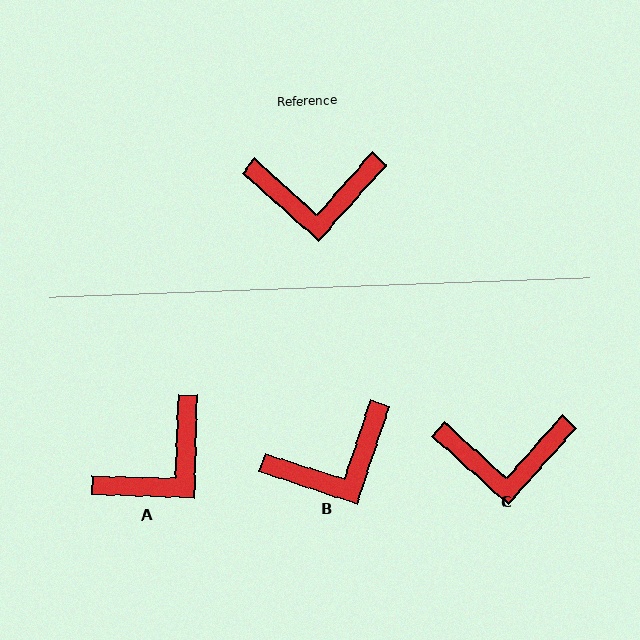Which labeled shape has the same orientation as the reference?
C.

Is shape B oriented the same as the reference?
No, it is off by about 24 degrees.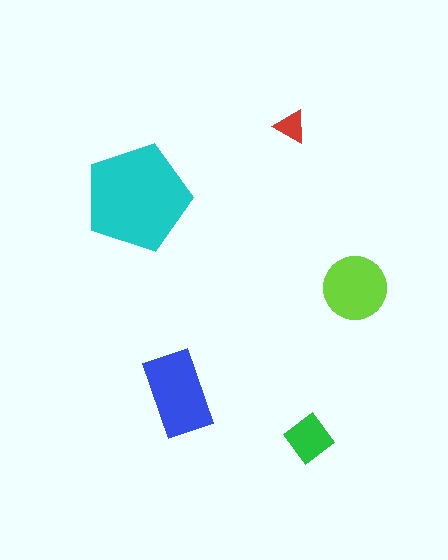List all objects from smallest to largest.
The red triangle, the green diamond, the lime circle, the blue rectangle, the cyan pentagon.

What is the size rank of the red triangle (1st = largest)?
5th.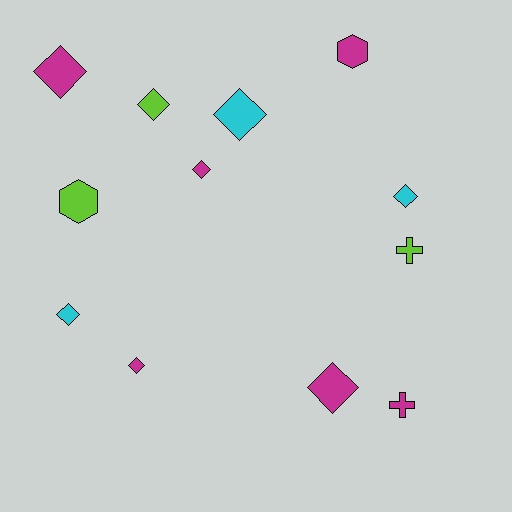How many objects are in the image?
There are 12 objects.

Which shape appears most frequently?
Diamond, with 8 objects.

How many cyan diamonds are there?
There are 3 cyan diamonds.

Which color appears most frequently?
Magenta, with 6 objects.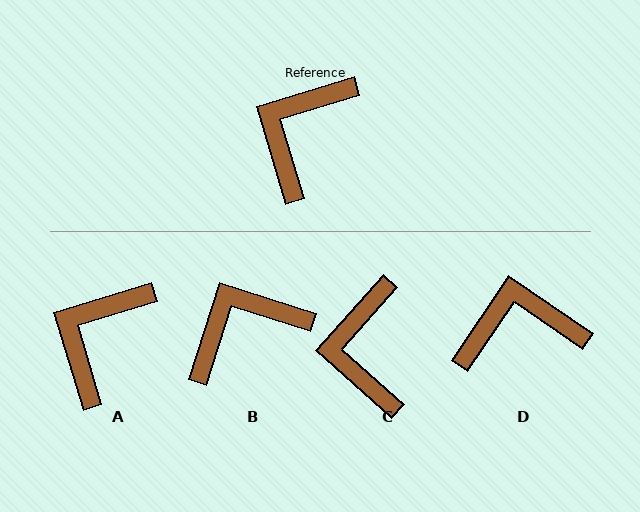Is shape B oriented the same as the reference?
No, it is off by about 34 degrees.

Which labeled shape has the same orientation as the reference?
A.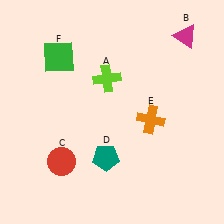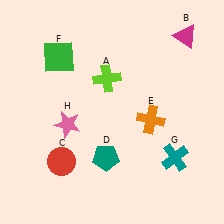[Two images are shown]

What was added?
A teal cross (G), a pink star (H) were added in Image 2.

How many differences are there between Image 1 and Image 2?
There are 2 differences between the two images.